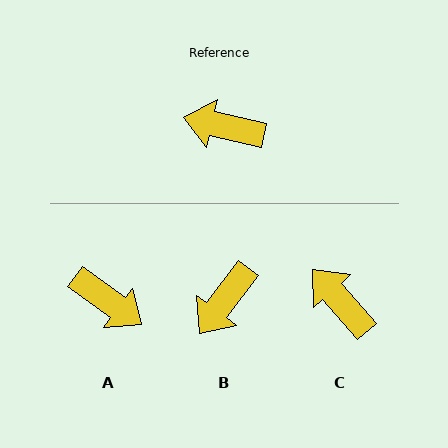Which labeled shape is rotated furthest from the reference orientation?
A, about 156 degrees away.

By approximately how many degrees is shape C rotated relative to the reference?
Approximately 36 degrees clockwise.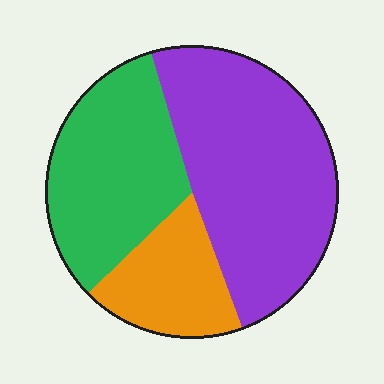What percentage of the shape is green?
Green takes up about one third (1/3) of the shape.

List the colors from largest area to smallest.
From largest to smallest: purple, green, orange.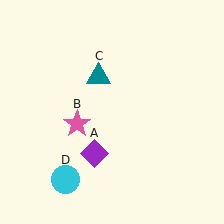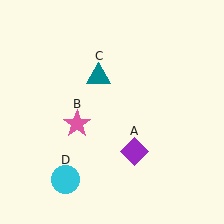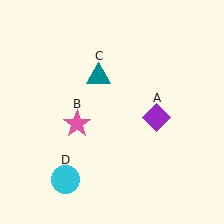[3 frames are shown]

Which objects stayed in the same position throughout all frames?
Pink star (object B) and teal triangle (object C) and cyan circle (object D) remained stationary.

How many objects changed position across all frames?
1 object changed position: purple diamond (object A).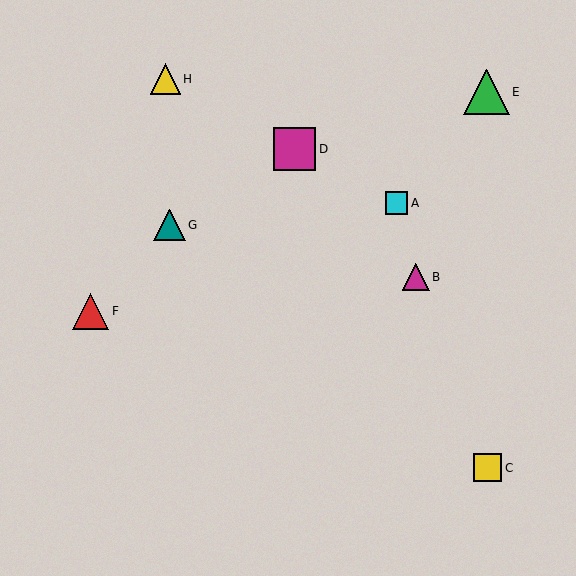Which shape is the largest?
The green triangle (labeled E) is the largest.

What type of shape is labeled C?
Shape C is a yellow square.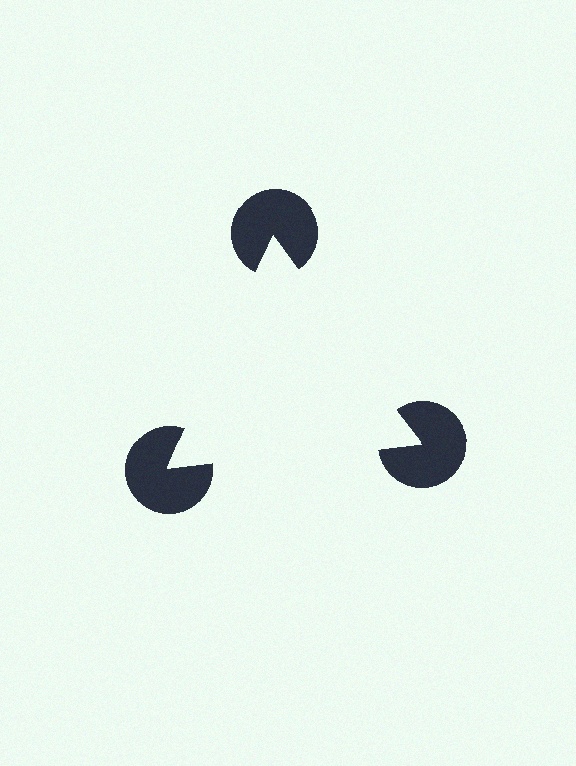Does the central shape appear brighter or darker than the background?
It typically appears slightly brighter than the background, even though no actual brightness change is drawn.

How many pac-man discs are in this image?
There are 3 — one at each vertex of the illusory triangle.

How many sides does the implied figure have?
3 sides.